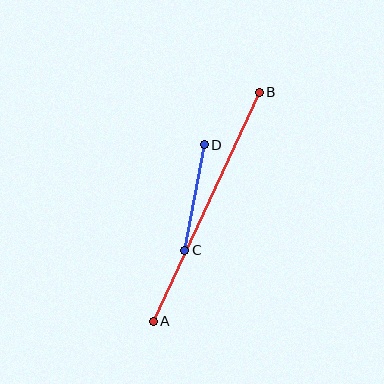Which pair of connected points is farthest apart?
Points A and B are farthest apart.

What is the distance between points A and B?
The distance is approximately 252 pixels.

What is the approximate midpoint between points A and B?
The midpoint is at approximately (206, 207) pixels.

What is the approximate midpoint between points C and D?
The midpoint is at approximately (194, 197) pixels.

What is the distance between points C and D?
The distance is approximately 107 pixels.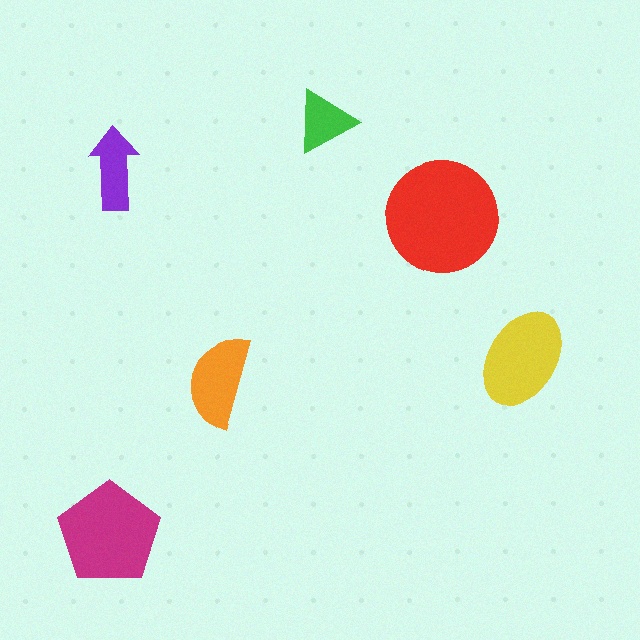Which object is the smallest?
The green triangle.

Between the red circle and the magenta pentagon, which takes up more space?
The red circle.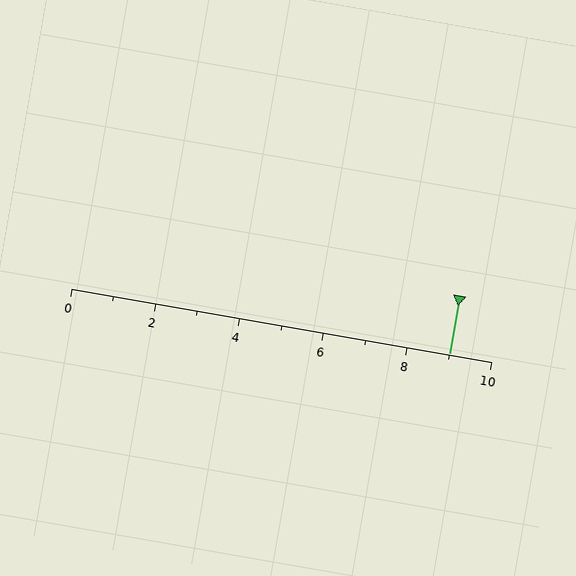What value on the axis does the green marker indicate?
The marker indicates approximately 9.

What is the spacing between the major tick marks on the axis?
The major ticks are spaced 2 apart.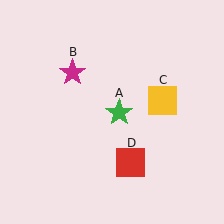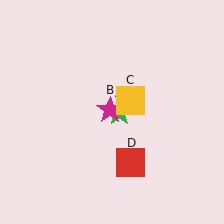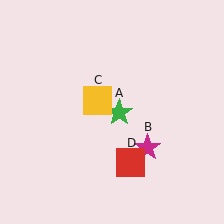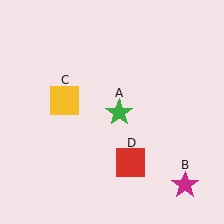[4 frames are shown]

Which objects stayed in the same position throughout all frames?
Green star (object A) and red square (object D) remained stationary.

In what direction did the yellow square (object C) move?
The yellow square (object C) moved left.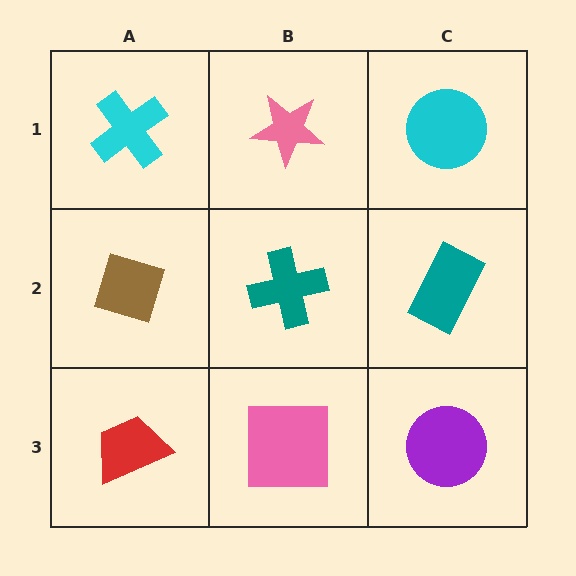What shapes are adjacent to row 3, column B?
A teal cross (row 2, column B), a red trapezoid (row 3, column A), a purple circle (row 3, column C).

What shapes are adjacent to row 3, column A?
A brown diamond (row 2, column A), a pink square (row 3, column B).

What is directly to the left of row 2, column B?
A brown diamond.